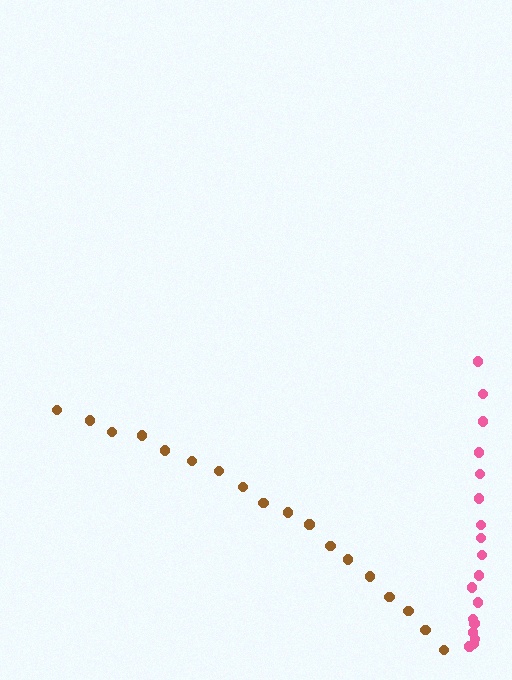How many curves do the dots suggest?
There are 2 distinct paths.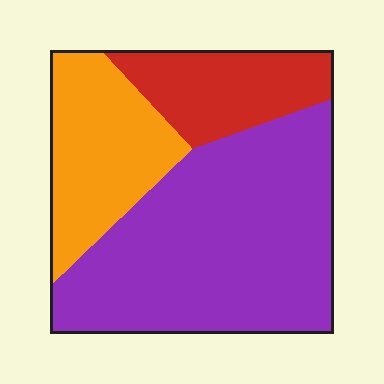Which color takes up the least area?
Red, at roughly 20%.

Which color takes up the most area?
Purple, at roughly 55%.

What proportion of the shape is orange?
Orange takes up less than a quarter of the shape.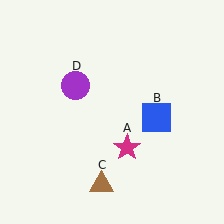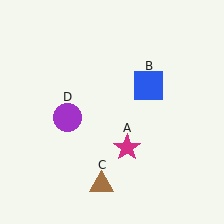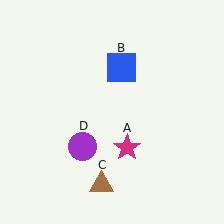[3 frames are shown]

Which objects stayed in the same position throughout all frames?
Magenta star (object A) and brown triangle (object C) remained stationary.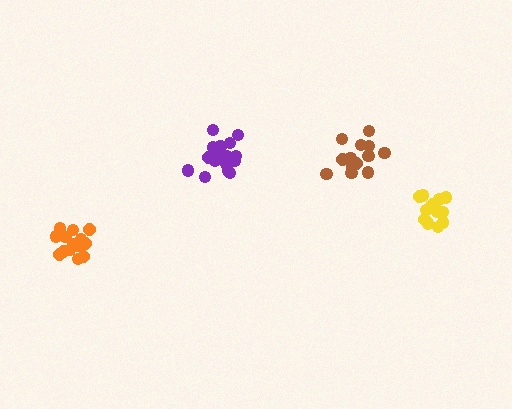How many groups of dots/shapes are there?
There are 4 groups.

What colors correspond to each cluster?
The clusters are colored: purple, brown, orange, yellow.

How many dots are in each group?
Group 1: 18 dots, Group 2: 13 dots, Group 3: 15 dots, Group 4: 12 dots (58 total).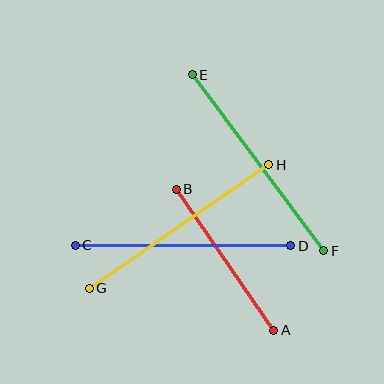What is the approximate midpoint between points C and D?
The midpoint is at approximately (183, 246) pixels.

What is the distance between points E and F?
The distance is approximately 220 pixels.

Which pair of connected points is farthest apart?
Points E and F are farthest apart.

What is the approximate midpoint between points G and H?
The midpoint is at approximately (179, 226) pixels.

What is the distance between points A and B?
The distance is approximately 171 pixels.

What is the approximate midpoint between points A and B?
The midpoint is at approximately (225, 260) pixels.